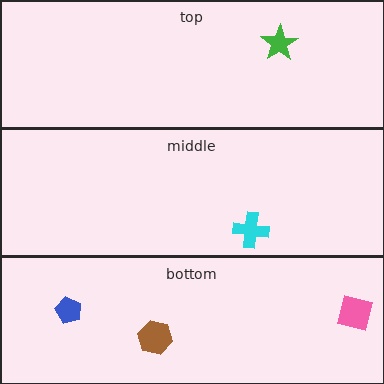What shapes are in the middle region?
The cyan cross.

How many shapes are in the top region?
1.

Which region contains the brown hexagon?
The bottom region.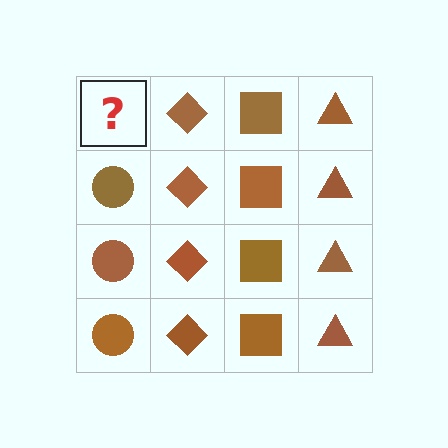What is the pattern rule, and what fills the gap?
The rule is that each column has a consistent shape. The gap should be filled with a brown circle.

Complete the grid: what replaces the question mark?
The question mark should be replaced with a brown circle.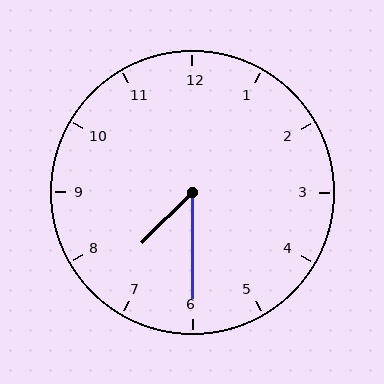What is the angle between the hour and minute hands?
Approximately 45 degrees.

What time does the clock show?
7:30.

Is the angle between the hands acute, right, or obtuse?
It is acute.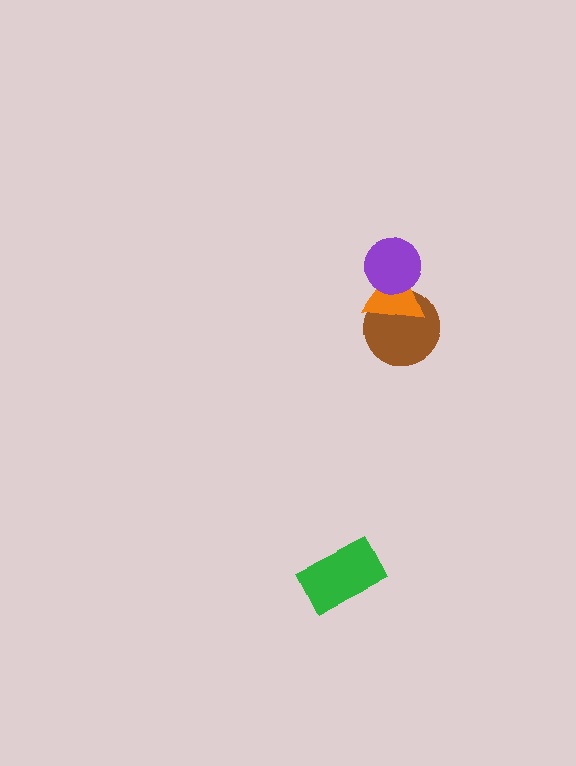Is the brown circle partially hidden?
Yes, it is partially covered by another shape.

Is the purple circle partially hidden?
No, no other shape covers it.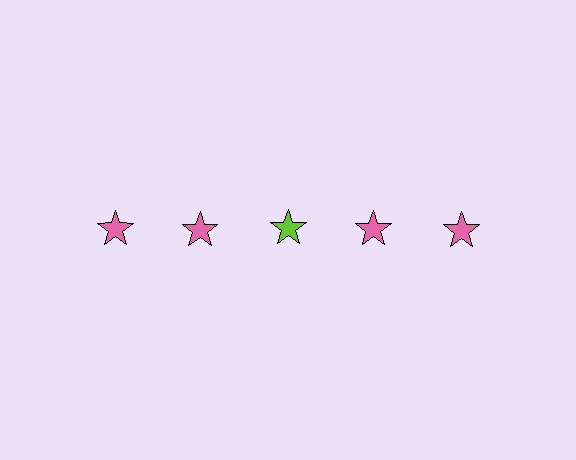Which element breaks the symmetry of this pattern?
The lime star in the top row, center column breaks the symmetry. All other shapes are pink stars.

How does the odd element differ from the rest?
It has a different color: lime instead of pink.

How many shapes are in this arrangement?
There are 5 shapes arranged in a grid pattern.